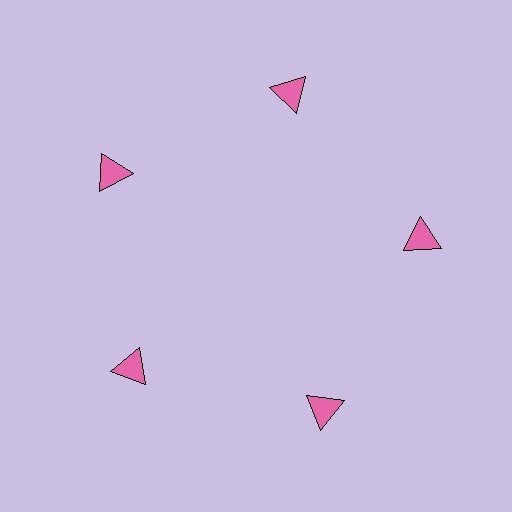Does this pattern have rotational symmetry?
Yes, this pattern has 5-fold rotational symmetry. It looks the same after rotating 72 degrees around the center.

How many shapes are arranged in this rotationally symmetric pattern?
There are 5 shapes, arranged in 5 groups of 1.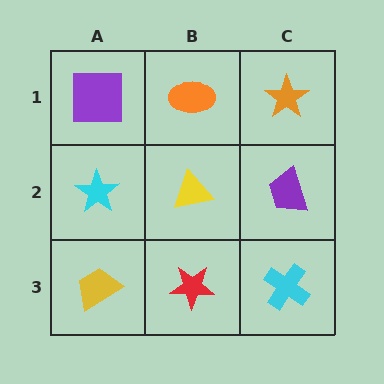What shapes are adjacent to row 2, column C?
An orange star (row 1, column C), a cyan cross (row 3, column C), a yellow triangle (row 2, column B).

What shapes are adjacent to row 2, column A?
A purple square (row 1, column A), a yellow trapezoid (row 3, column A), a yellow triangle (row 2, column B).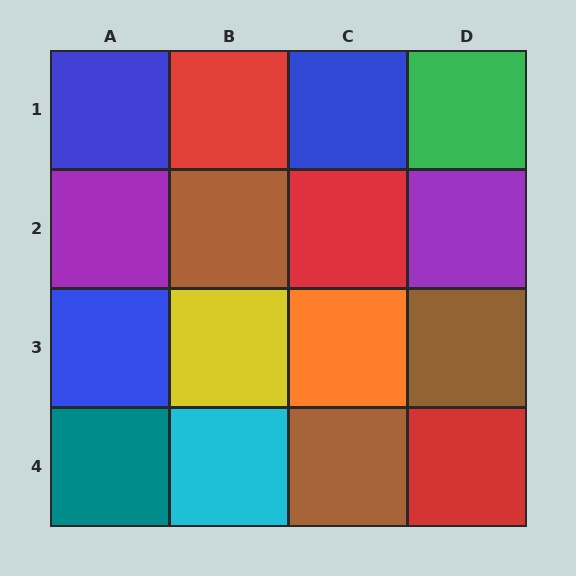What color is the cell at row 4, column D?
Red.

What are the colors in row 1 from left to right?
Blue, red, blue, green.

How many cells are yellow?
1 cell is yellow.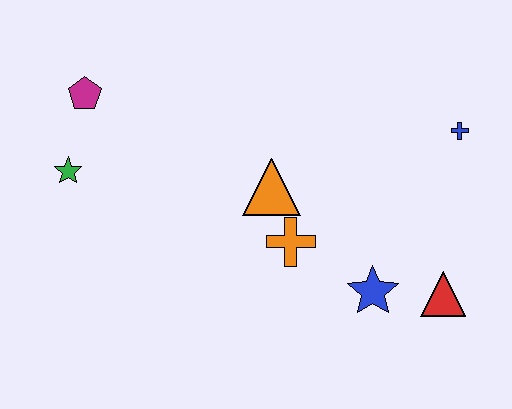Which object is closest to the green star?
The magenta pentagon is closest to the green star.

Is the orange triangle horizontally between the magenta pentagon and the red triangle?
Yes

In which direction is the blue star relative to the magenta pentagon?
The blue star is to the right of the magenta pentagon.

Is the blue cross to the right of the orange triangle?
Yes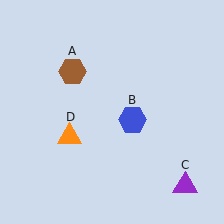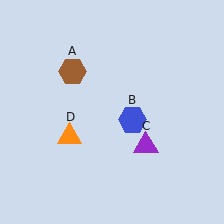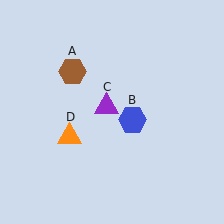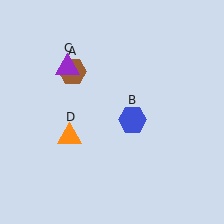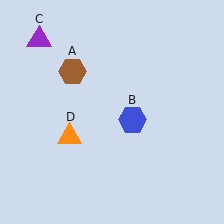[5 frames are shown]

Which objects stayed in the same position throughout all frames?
Brown hexagon (object A) and blue hexagon (object B) and orange triangle (object D) remained stationary.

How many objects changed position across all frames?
1 object changed position: purple triangle (object C).